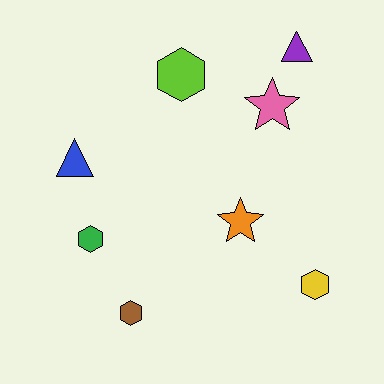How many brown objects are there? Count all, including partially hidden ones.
There is 1 brown object.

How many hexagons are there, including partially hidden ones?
There are 4 hexagons.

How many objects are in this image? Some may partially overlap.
There are 8 objects.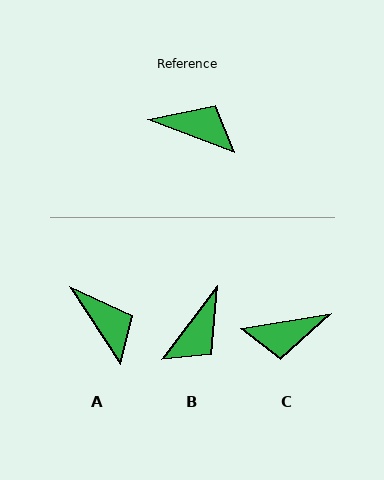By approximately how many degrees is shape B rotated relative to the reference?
Approximately 107 degrees clockwise.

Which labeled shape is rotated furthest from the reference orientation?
C, about 150 degrees away.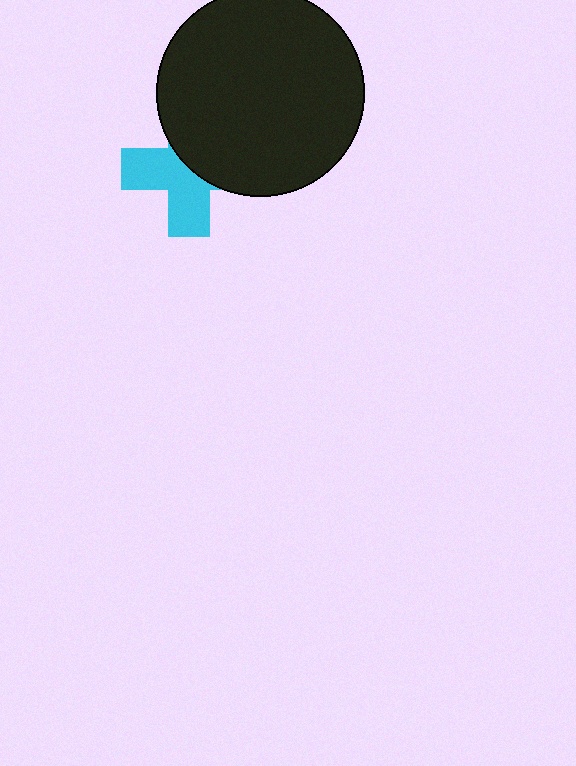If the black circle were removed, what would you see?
You would see the complete cyan cross.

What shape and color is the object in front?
The object in front is a black circle.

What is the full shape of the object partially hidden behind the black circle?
The partially hidden object is a cyan cross.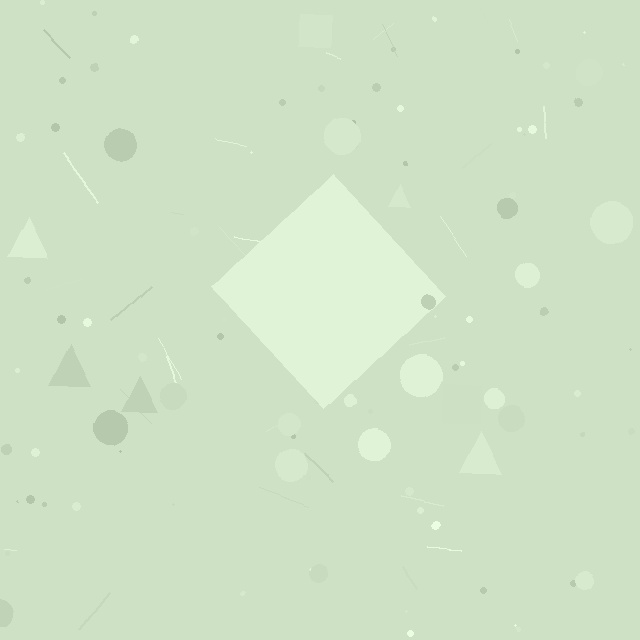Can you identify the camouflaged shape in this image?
The camouflaged shape is a diamond.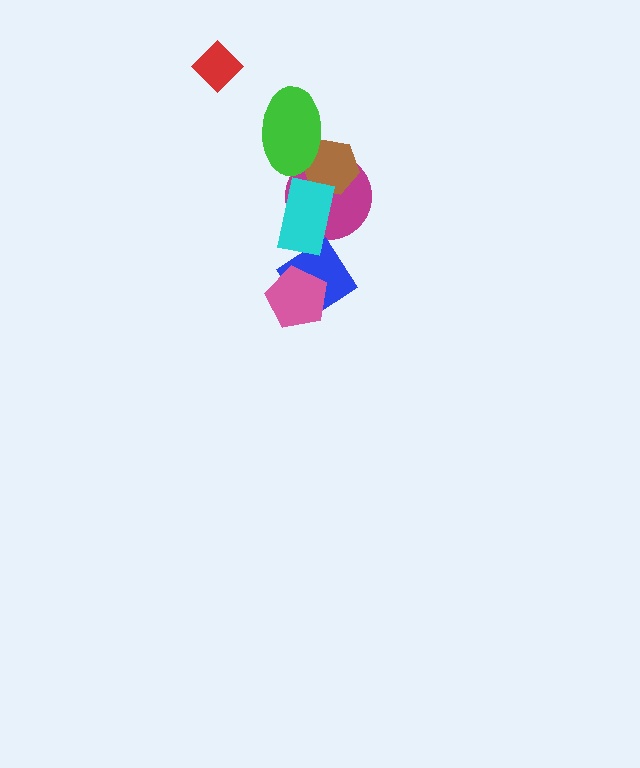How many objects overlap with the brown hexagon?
3 objects overlap with the brown hexagon.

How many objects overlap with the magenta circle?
3 objects overlap with the magenta circle.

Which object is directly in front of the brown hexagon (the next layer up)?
The cyan rectangle is directly in front of the brown hexagon.